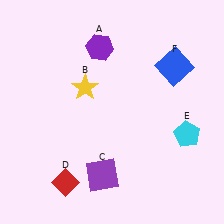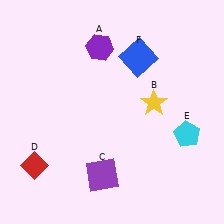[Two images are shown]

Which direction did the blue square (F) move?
The blue square (F) moved left.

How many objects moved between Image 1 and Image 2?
3 objects moved between the two images.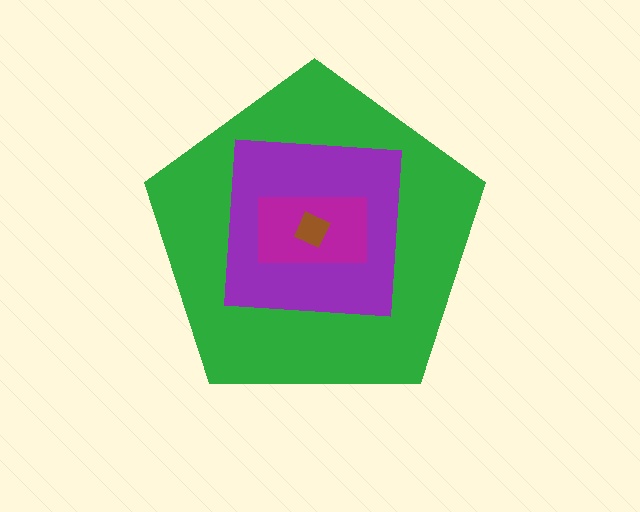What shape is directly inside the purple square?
The magenta rectangle.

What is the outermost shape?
The green pentagon.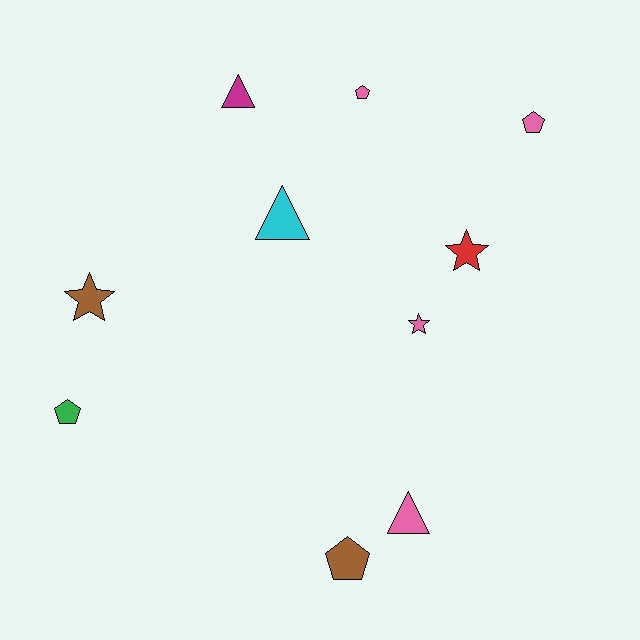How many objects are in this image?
There are 10 objects.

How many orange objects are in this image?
There are no orange objects.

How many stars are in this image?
There are 3 stars.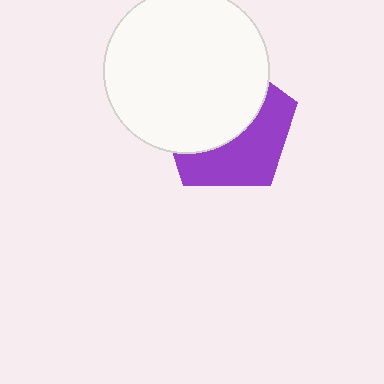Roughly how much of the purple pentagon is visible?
A small part of it is visible (roughly 44%).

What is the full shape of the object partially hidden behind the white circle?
The partially hidden object is a purple pentagon.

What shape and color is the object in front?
The object in front is a white circle.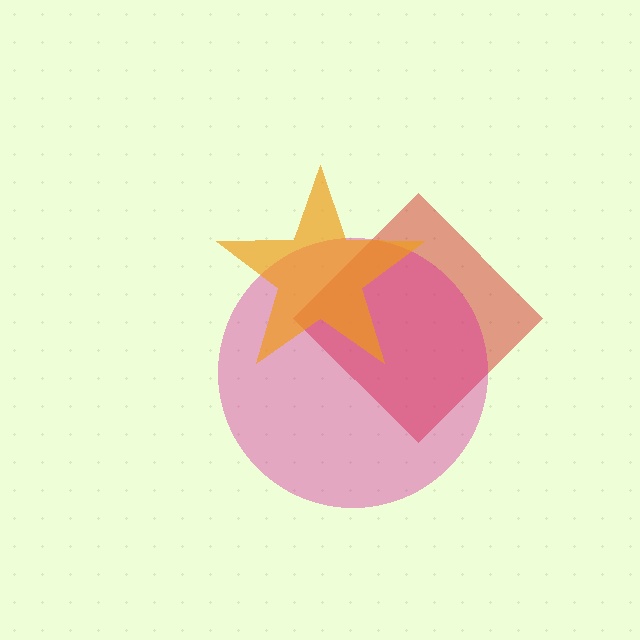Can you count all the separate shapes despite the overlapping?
Yes, there are 3 separate shapes.